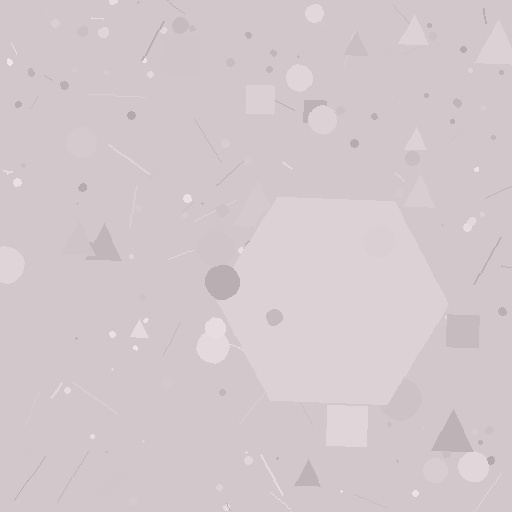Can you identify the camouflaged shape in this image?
The camouflaged shape is a hexagon.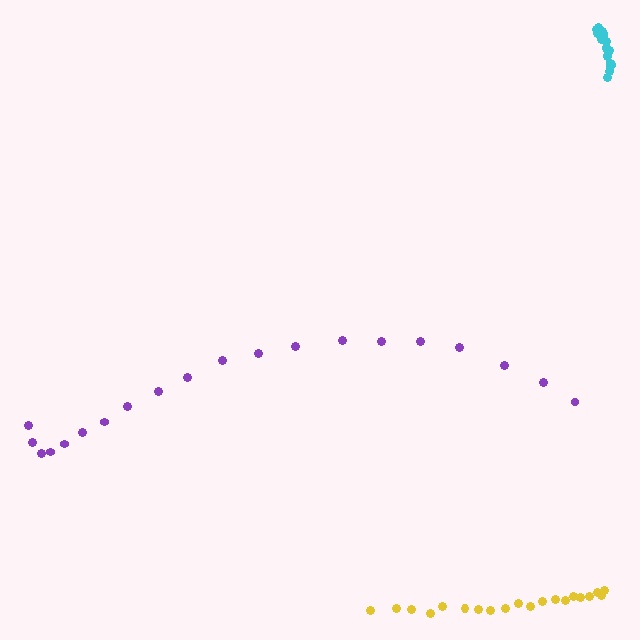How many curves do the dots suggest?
There are 3 distinct paths.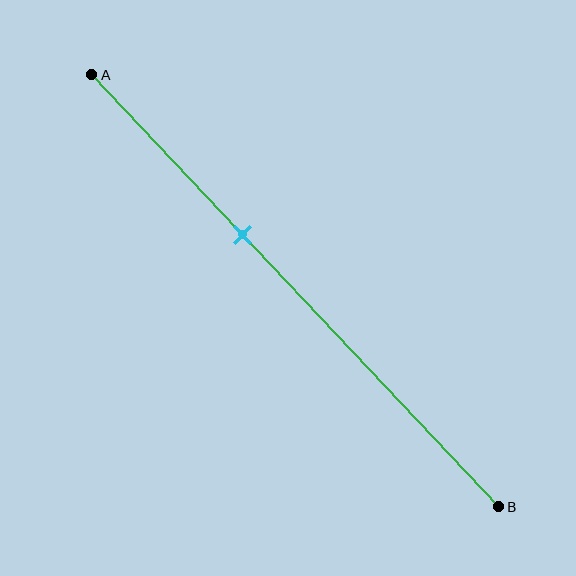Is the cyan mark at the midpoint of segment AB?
No, the mark is at about 35% from A, not at the 50% midpoint.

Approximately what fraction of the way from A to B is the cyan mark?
The cyan mark is approximately 35% of the way from A to B.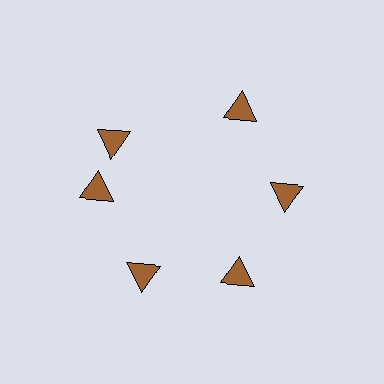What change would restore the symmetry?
The symmetry would be restored by rotating it back into even spacing with its neighbors so that all 6 triangles sit at equal angles and equal distance from the center.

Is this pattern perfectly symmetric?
No. The 6 brown triangles are arranged in a ring, but one element near the 11 o'clock position is rotated out of alignment along the ring, breaking the 6-fold rotational symmetry.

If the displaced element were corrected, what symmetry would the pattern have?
It would have 6-fold rotational symmetry — the pattern would map onto itself every 60 degrees.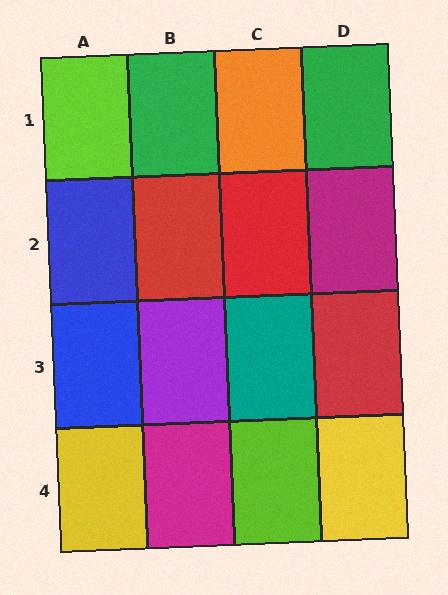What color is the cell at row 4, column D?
Yellow.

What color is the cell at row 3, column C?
Teal.